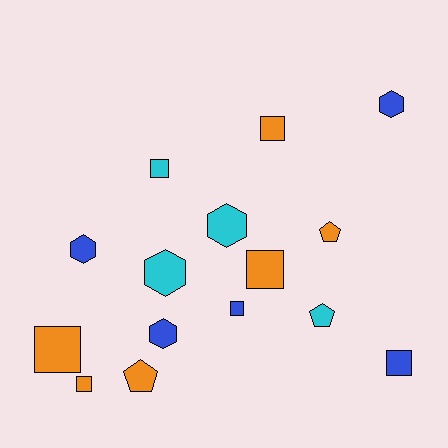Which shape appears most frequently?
Square, with 7 objects.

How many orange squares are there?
There are 4 orange squares.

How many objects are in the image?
There are 15 objects.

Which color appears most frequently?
Orange, with 6 objects.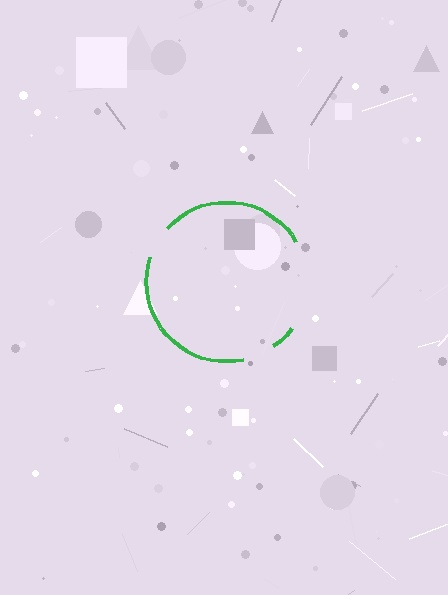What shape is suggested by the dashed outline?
The dashed outline suggests a circle.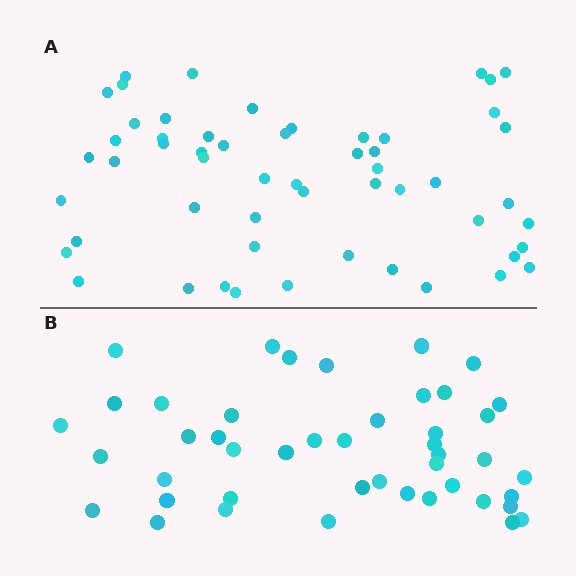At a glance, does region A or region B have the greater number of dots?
Region A (the top region) has more dots.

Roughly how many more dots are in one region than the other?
Region A has roughly 10 or so more dots than region B.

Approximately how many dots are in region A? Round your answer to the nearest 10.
About 60 dots. (The exact count is 55, which rounds to 60.)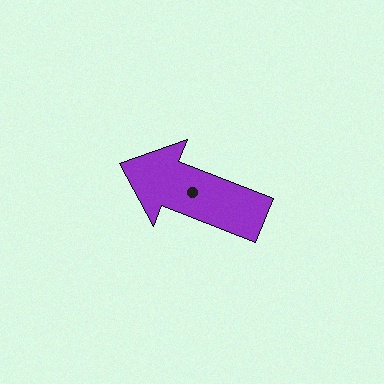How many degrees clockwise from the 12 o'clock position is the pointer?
Approximately 292 degrees.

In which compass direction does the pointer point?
West.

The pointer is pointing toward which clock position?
Roughly 10 o'clock.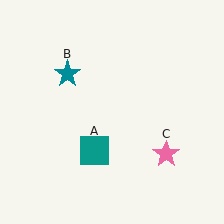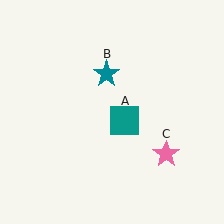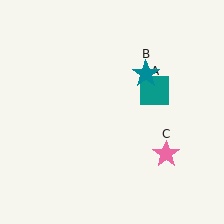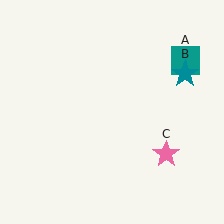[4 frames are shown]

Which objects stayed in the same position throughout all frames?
Pink star (object C) remained stationary.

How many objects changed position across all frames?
2 objects changed position: teal square (object A), teal star (object B).